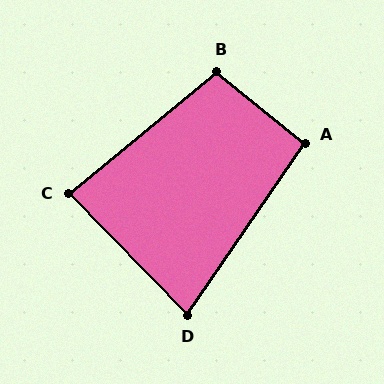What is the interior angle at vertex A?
Approximately 95 degrees (approximately right).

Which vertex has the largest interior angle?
B, at approximately 101 degrees.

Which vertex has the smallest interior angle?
D, at approximately 79 degrees.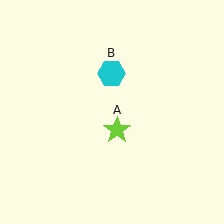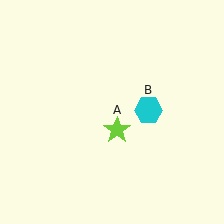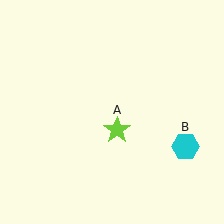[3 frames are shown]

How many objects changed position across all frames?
1 object changed position: cyan hexagon (object B).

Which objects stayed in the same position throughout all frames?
Lime star (object A) remained stationary.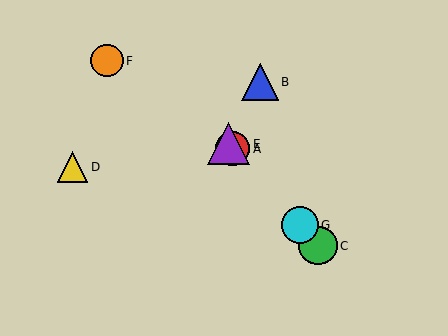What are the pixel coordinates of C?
Object C is at (318, 246).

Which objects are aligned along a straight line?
Objects A, C, E, G are aligned along a straight line.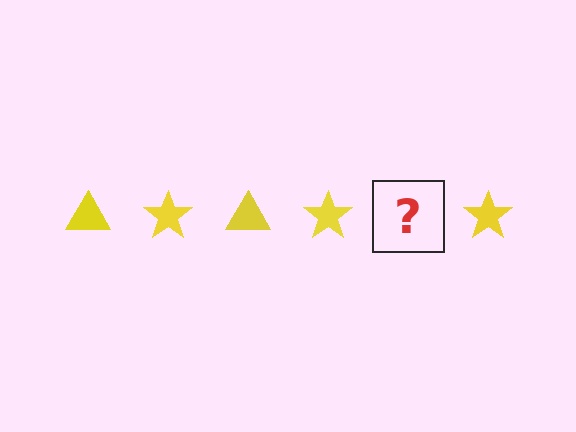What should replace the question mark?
The question mark should be replaced with a yellow triangle.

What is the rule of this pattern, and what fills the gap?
The rule is that the pattern cycles through triangle, star shapes in yellow. The gap should be filled with a yellow triangle.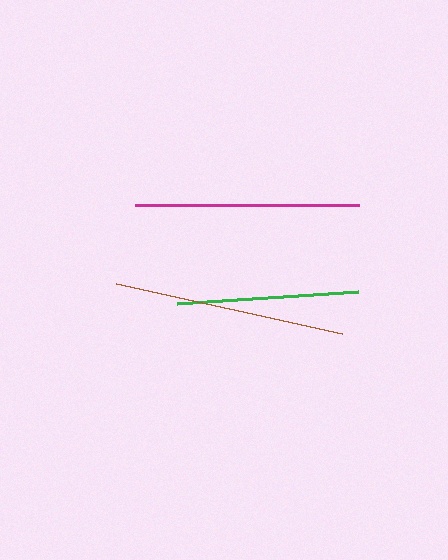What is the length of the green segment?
The green segment is approximately 181 pixels long.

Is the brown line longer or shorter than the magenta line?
The brown line is longer than the magenta line.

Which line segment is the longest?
The brown line is the longest at approximately 232 pixels.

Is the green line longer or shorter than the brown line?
The brown line is longer than the green line.